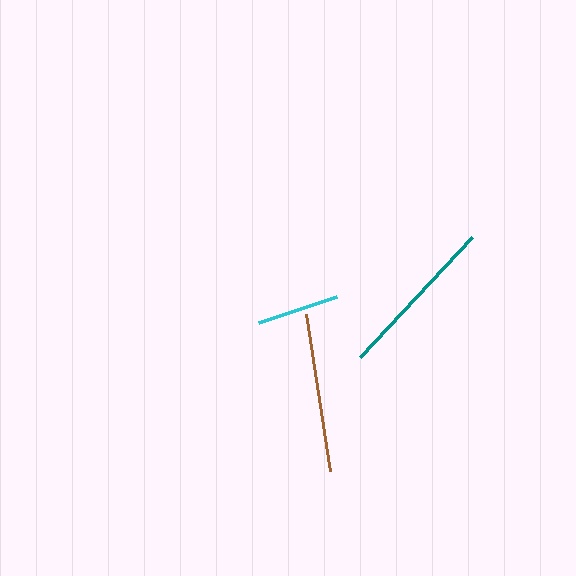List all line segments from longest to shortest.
From longest to shortest: teal, brown, cyan.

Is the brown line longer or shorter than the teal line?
The teal line is longer than the brown line.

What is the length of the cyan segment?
The cyan segment is approximately 81 pixels long.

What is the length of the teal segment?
The teal segment is approximately 164 pixels long.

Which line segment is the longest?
The teal line is the longest at approximately 164 pixels.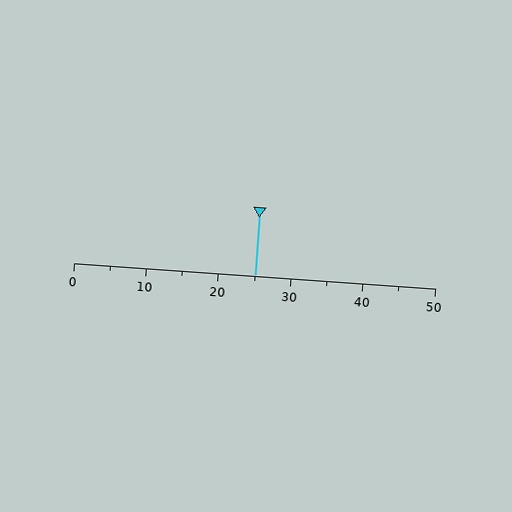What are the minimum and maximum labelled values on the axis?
The axis runs from 0 to 50.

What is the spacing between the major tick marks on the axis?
The major ticks are spaced 10 apart.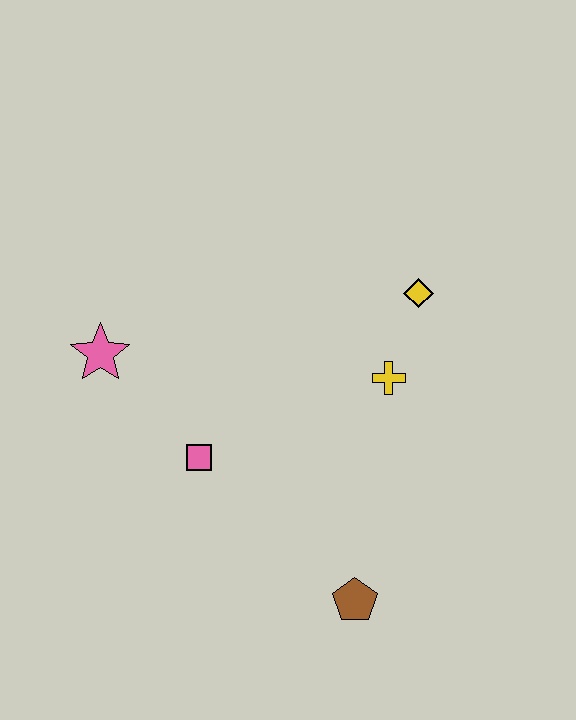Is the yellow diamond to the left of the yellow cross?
No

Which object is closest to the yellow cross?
The yellow diamond is closest to the yellow cross.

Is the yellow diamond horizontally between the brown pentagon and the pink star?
No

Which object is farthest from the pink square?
The yellow diamond is farthest from the pink square.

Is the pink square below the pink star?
Yes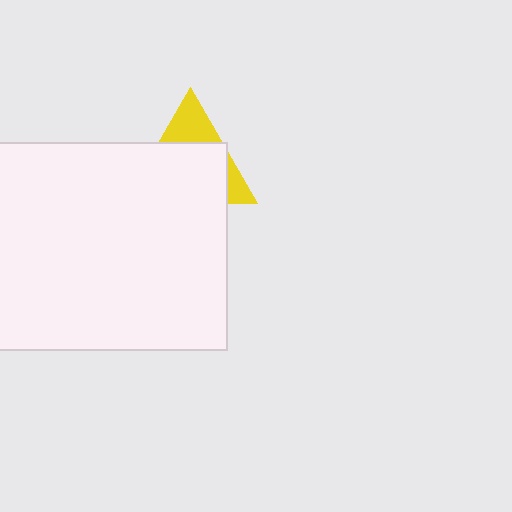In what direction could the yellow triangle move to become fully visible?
The yellow triangle could move up. That would shift it out from behind the white rectangle entirely.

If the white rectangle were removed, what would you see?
You would see the complete yellow triangle.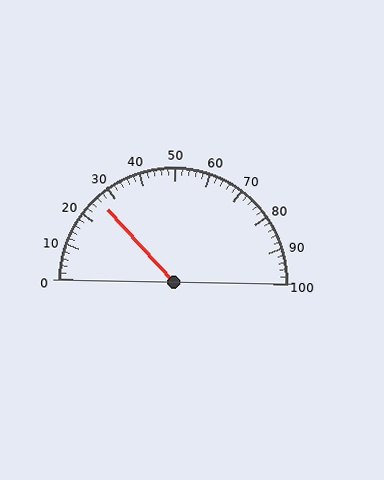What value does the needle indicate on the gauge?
The needle indicates approximately 26.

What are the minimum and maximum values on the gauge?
The gauge ranges from 0 to 100.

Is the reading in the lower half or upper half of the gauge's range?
The reading is in the lower half of the range (0 to 100).